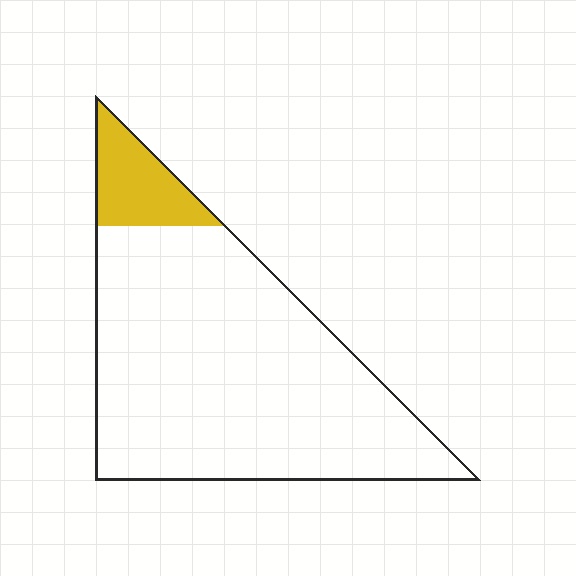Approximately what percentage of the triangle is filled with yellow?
Approximately 10%.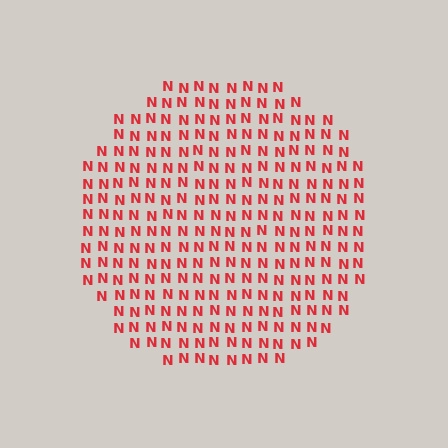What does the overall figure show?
The overall figure shows a circle.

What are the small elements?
The small elements are letter N's.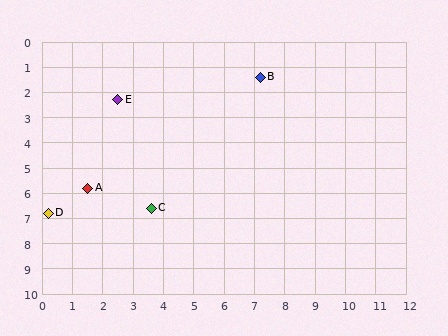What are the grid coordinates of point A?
Point A is at approximately (1.5, 5.8).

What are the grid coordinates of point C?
Point C is at approximately (3.6, 6.6).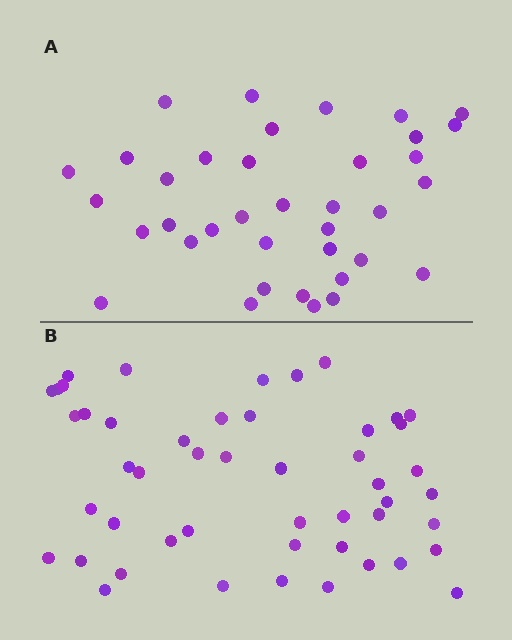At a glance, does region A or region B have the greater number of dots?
Region B (the bottom region) has more dots.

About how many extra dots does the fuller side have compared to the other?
Region B has roughly 12 or so more dots than region A.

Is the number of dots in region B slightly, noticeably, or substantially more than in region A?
Region B has noticeably more, but not dramatically so. The ratio is roughly 1.3 to 1.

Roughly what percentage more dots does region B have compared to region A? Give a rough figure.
About 30% more.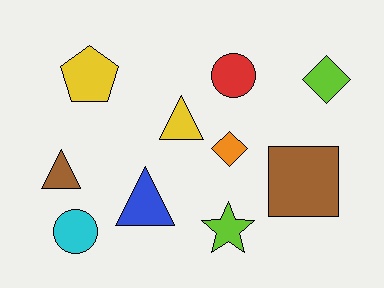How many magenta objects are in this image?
There are no magenta objects.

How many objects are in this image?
There are 10 objects.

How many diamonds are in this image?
There are 2 diamonds.